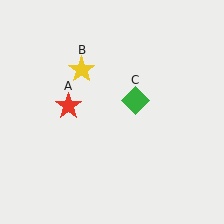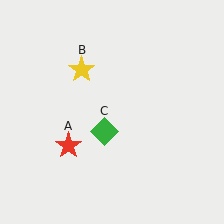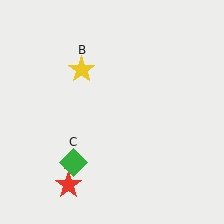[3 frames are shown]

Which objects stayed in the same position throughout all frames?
Yellow star (object B) remained stationary.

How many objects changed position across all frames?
2 objects changed position: red star (object A), green diamond (object C).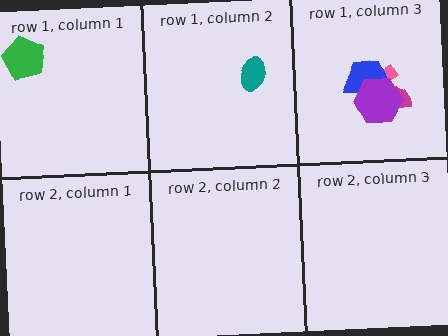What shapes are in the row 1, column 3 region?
The magenta semicircle, the pink cross, the blue trapezoid, the purple hexagon.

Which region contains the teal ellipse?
The row 1, column 2 region.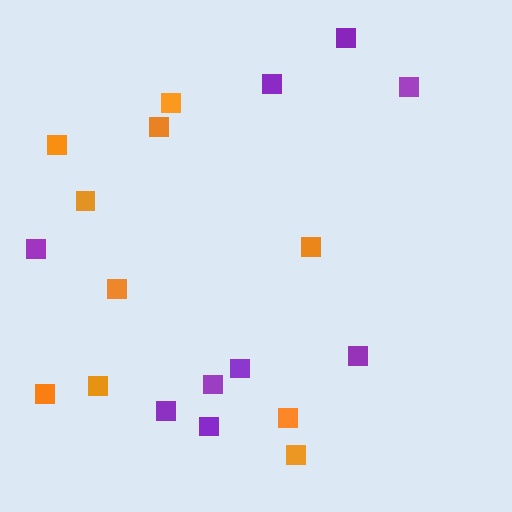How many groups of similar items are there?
There are 2 groups: one group of orange squares (10) and one group of purple squares (9).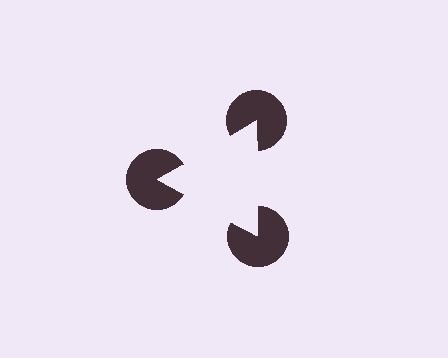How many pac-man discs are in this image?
There are 3 — one at each vertex of the illusory triangle.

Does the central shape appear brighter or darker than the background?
It typically appears slightly brighter than the background, even though no actual brightness change is drawn.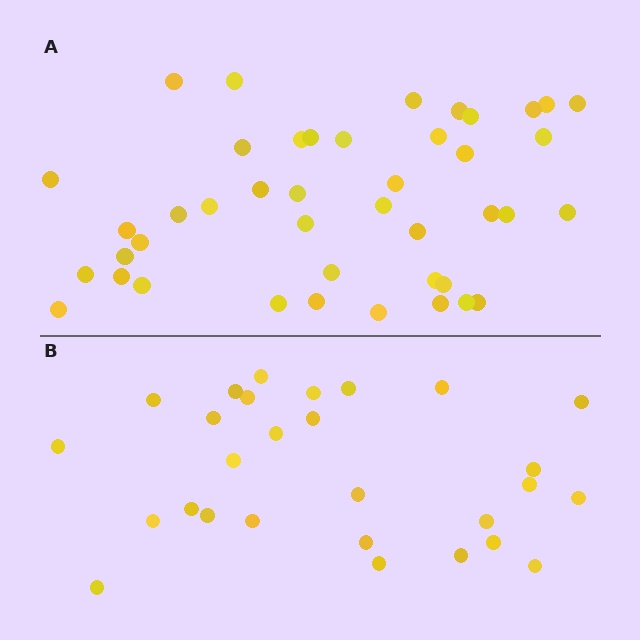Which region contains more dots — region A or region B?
Region A (the top region) has more dots.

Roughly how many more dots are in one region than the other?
Region A has approximately 15 more dots than region B.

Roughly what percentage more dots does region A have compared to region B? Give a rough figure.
About 55% more.